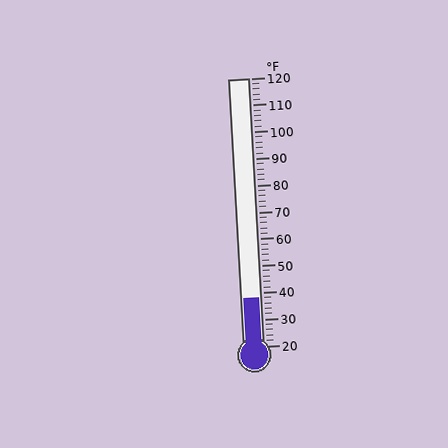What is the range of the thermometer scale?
The thermometer scale ranges from 20°F to 120°F.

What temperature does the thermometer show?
The thermometer shows approximately 38°F.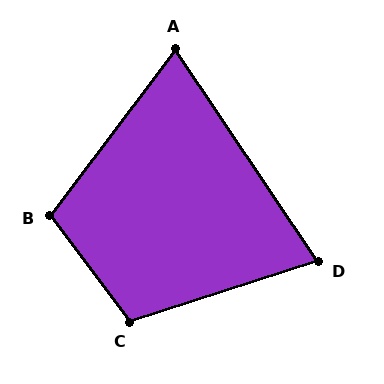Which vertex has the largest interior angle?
C, at approximately 109 degrees.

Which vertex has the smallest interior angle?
A, at approximately 71 degrees.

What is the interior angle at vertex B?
Approximately 106 degrees (obtuse).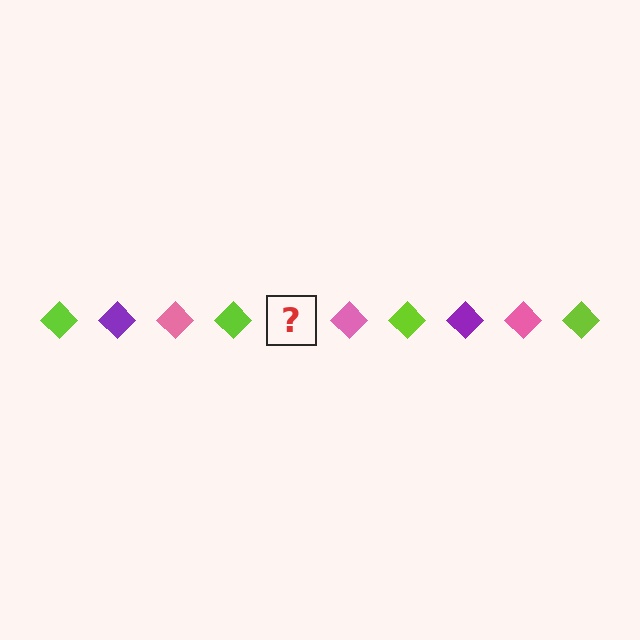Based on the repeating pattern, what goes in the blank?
The blank should be a purple diamond.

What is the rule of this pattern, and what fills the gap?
The rule is that the pattern cycles through lime, purple, pink diamonds. The gap should be filled with a purple diamond.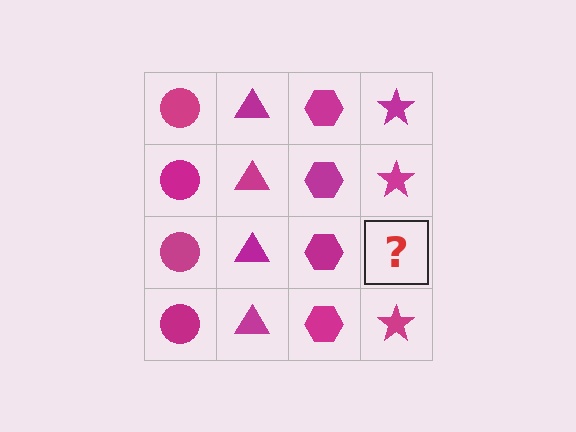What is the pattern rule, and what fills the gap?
The rule is that each column has a consistent shape. The gap should be filled with a magenta star.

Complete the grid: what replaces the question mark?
The question mark should be replaced with a magenta star.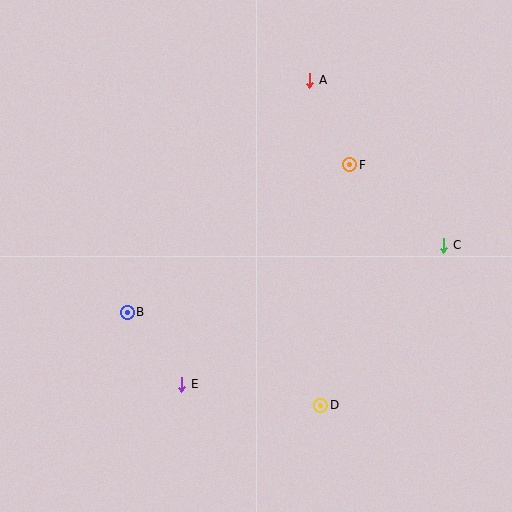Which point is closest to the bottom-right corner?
Point D is closest to the bottom-right corner.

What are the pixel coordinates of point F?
Point F is at (350, 165).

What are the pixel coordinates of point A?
Point A is at (310, 80).